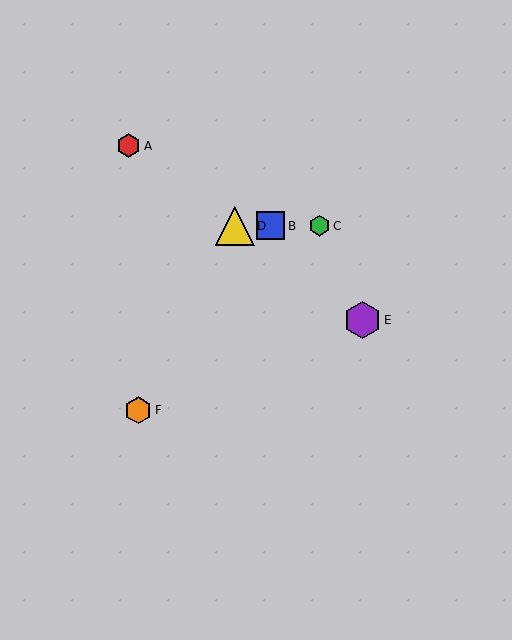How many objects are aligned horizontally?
3 objects (B, C, D) are aligned horizontally.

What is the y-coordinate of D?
Object D is at y≈226.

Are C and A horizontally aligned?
No, C is at y≈226 and A is at y≈146.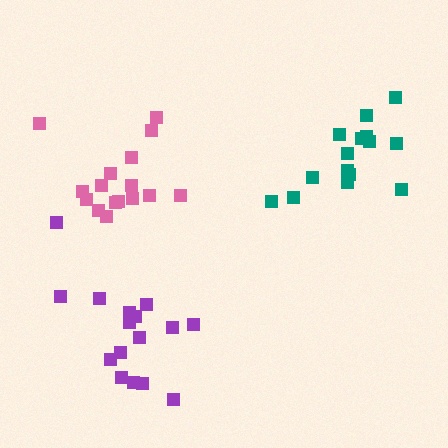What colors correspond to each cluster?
The clusters are colored: teal, pink, purple.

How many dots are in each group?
Group 1: 15 dots, Group 2: 16 dots, Group 3: 16 dots (47 total).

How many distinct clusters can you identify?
There are 3 distinct clusters.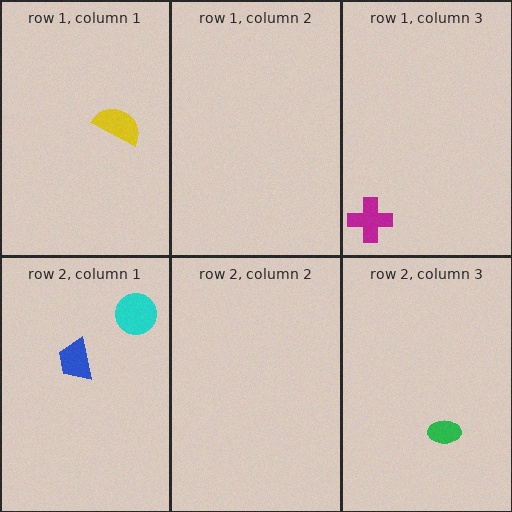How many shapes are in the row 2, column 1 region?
2.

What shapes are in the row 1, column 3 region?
The magenta cross.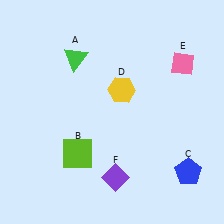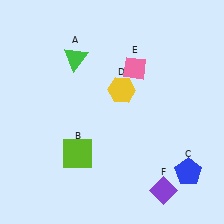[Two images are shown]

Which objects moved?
The objects that moved are: the pink diamond (E), the purple diamond (F).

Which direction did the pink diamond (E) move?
The pink diamond (E) moved left.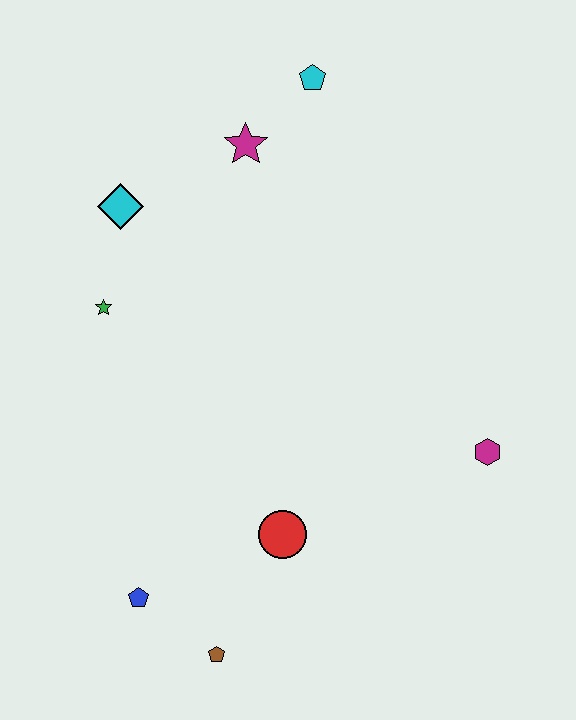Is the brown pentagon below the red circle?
Yes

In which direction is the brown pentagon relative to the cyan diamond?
The brown pentagon is below the cyan diamond.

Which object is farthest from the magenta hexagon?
The cyan diamond is farthest from the magenta hexagon.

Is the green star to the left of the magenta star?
Yes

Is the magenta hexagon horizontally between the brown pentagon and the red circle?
No